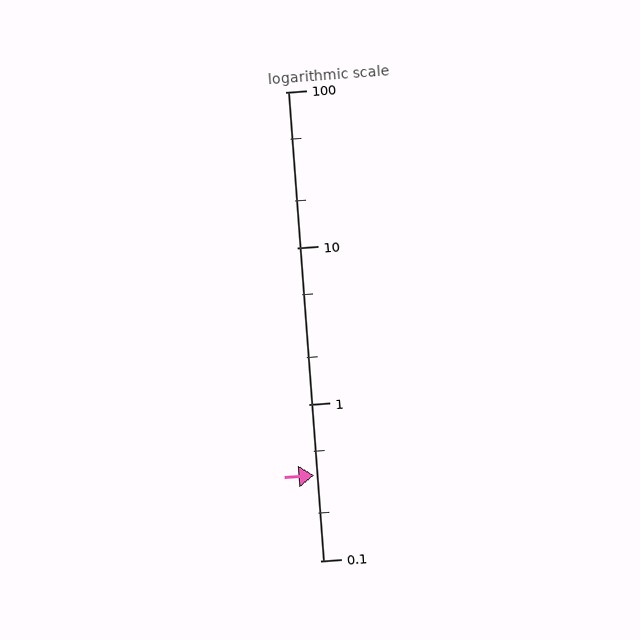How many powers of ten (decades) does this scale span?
The scale spans 3 decades, from 0.1 to 100.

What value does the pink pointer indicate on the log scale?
The pointer indicates approximately 0.35.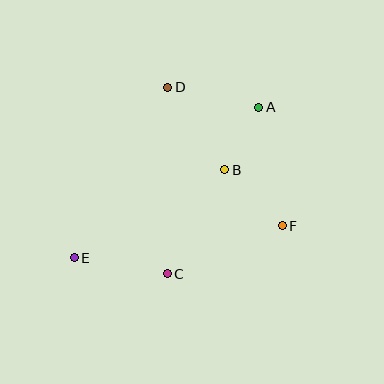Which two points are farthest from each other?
Points A and E are farthest from each other.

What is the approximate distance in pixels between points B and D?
The distance between B and D is approximately 101 pixels.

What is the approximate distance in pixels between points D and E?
The distance between D and E is approximately 195 pixels.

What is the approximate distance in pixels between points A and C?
The distance between A and C is approximately 190 pixels.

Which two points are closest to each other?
Points A and B are closest to each other.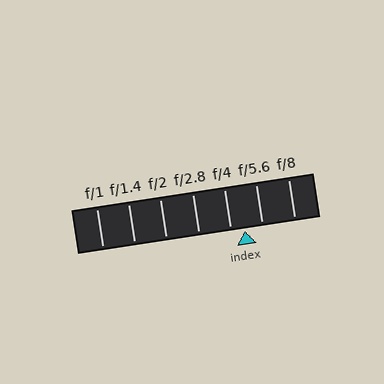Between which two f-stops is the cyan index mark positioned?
The index mark is between f/4 and f/5.6.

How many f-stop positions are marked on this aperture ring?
There are 7 f-stop positions marked.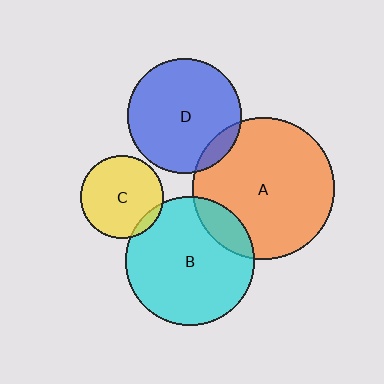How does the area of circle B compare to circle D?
Approximately 1.3 times.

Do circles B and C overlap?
Yes.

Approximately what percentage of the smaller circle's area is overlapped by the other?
Approximately 10%.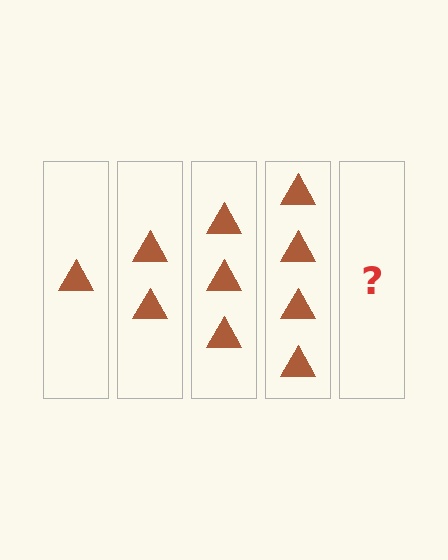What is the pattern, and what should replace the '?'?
The pattern is that each step adds one more triangle. The '?' should be 5 triangles.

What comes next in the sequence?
The next element should be 5 triangles.